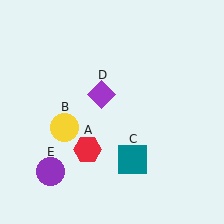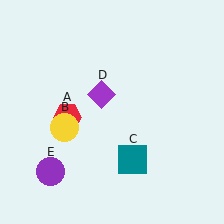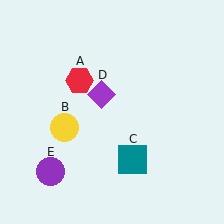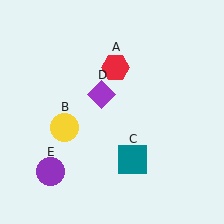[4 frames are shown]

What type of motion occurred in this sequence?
The red hexagon (object A) rotated clockwise around the center of the scene.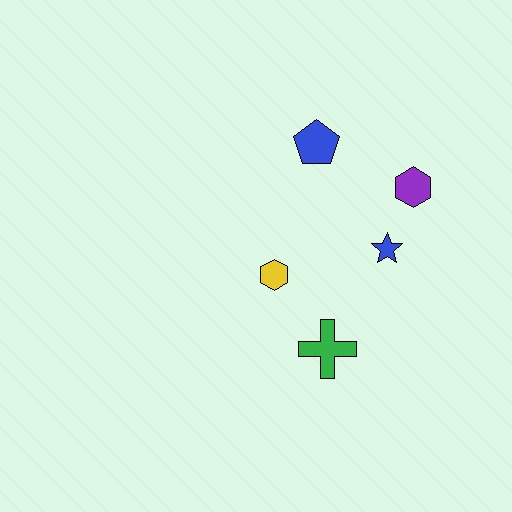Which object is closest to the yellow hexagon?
The green cross is closest to the yellow hexagon.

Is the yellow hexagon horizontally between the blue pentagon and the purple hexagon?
No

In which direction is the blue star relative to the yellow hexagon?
The blue star is to the right of the yellow hexagon.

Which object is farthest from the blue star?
The blue pentagon is farthest from the blue star.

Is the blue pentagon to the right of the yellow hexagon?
Yes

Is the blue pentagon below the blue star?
No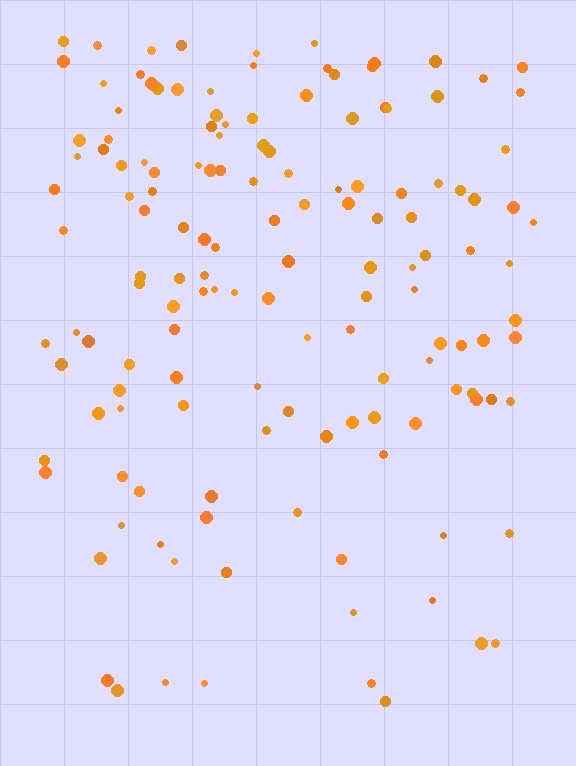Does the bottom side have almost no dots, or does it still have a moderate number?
Still a moderate number, just noticeably fewer than the top.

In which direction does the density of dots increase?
From bottom to top, with the top side densest.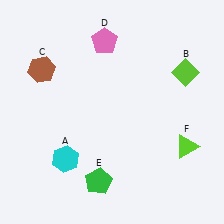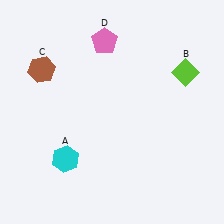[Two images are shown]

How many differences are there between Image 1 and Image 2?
There are 2 differences between the two images.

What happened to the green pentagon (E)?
The green pentagon (E) was removed in Image 2. It was in the bottom-left area of Image 1.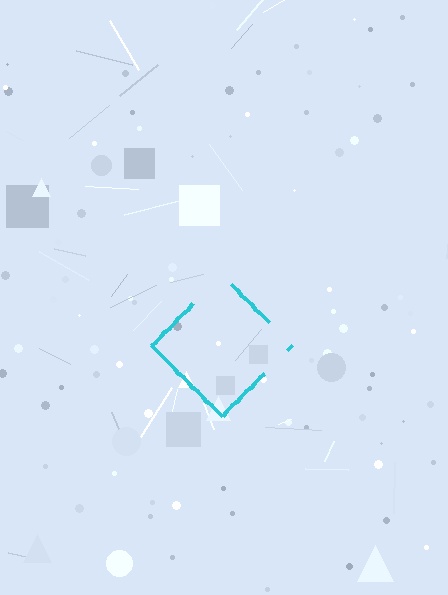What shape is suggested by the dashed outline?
The dashed outline suggests a diamond.